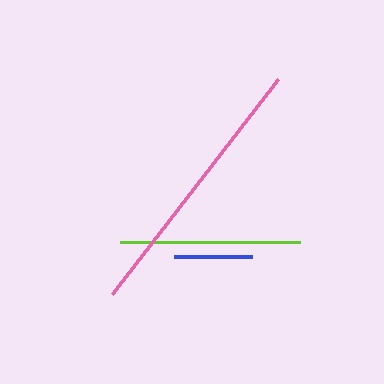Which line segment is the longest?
The pink line is the longest at approximately 271 pixels.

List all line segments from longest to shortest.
From longest to shortest: pink, lime, blue.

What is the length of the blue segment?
The blue segment is approximately 78 pixels long.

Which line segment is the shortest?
The blue line is the shortest at approximately 78 pixels.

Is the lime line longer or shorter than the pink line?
The pink line is longer than the lime line.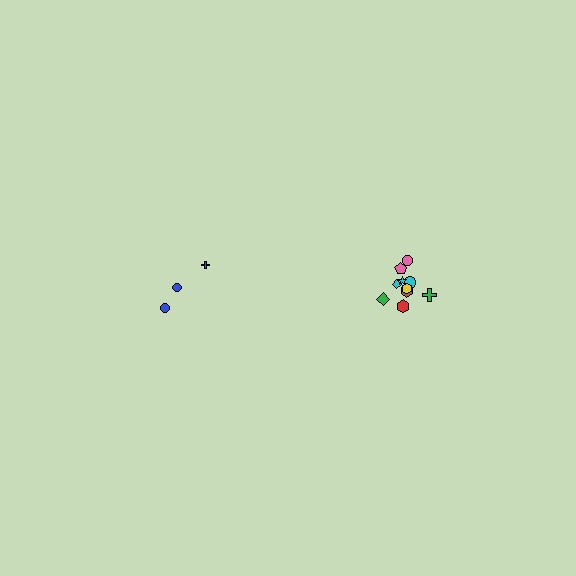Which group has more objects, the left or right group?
The right group.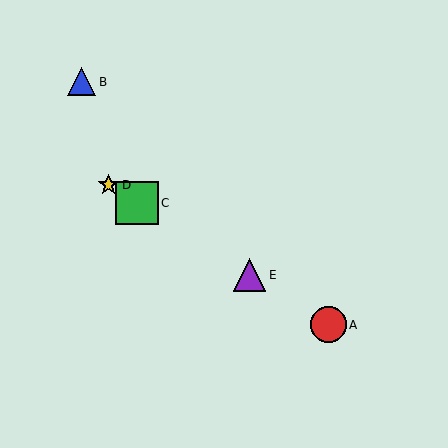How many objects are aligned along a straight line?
4 objects (A, C, D, E) are aligned along a straight line.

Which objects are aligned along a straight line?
Objects A, C, D, E are aligned along a straight line.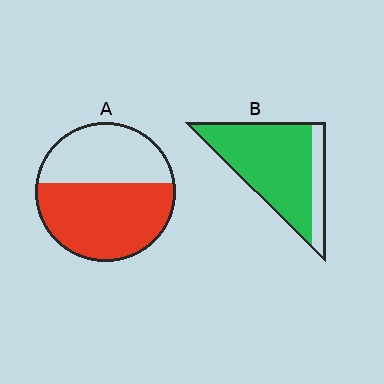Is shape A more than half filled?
Yes.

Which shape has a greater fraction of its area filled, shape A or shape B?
Shape B.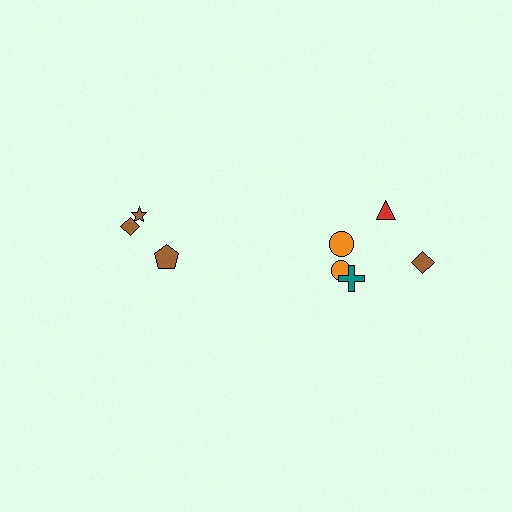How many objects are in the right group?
There are 5 objects.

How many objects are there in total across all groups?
There are 8 objects.